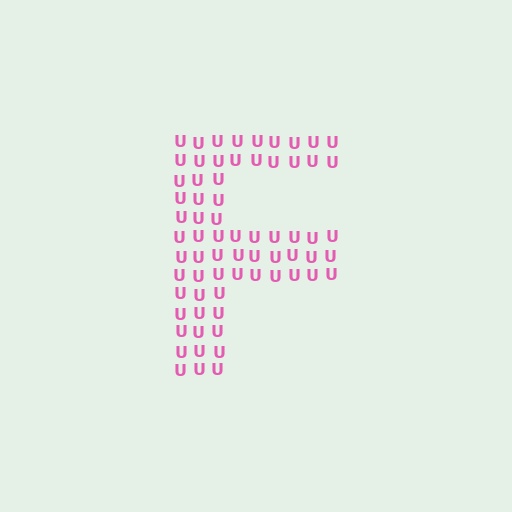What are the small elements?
The small elements are letter U's.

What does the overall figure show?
The overall figure shows the letter F.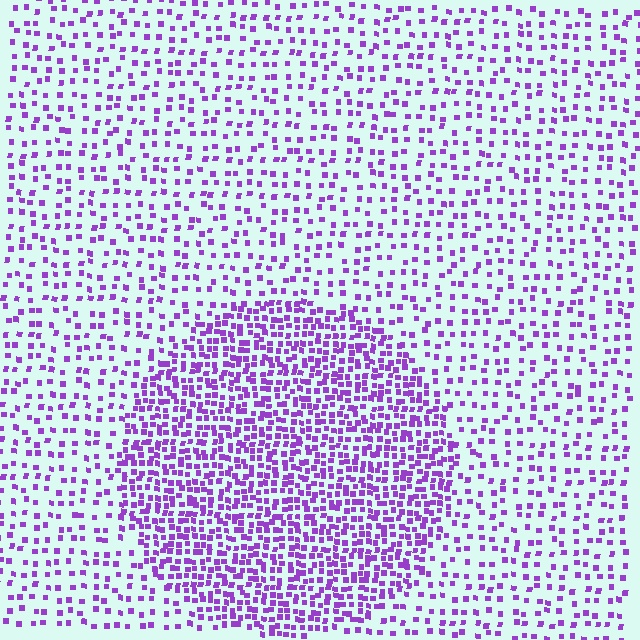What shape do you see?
I see a circle.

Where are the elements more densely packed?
The elements are more densely packed inside the circle boundary.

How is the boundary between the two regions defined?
The boundary is defined by a change in element density (approximately 2.3x ratio). All elements are the same color, size, and shape.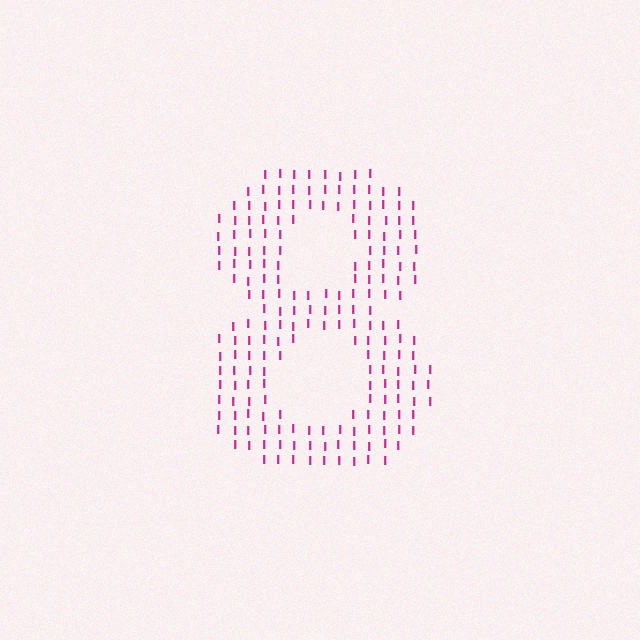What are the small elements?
The small elements are letter I's.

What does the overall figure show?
The overall figure shows the digit 8.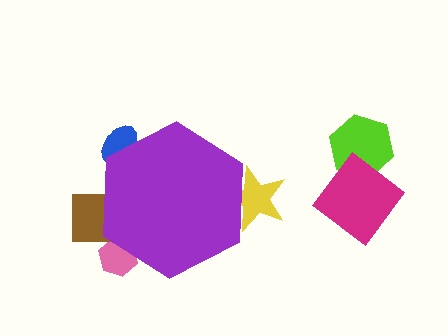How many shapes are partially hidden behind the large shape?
4 shapes are partially hidden.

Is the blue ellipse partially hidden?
Yes, the blue ellipse is partially hidden behind the purple hexagon.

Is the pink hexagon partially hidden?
Yes, the pink hexagon is partially hidden behind the purple hexagon.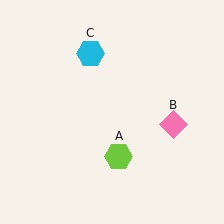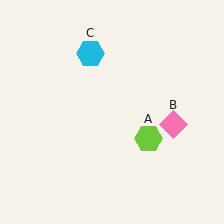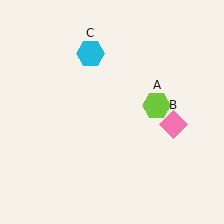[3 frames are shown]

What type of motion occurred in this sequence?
The lime hexagon (object A) rotated counterclockwise around the center of the scene.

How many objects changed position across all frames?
1 object changed position: lime hexagon (object A).